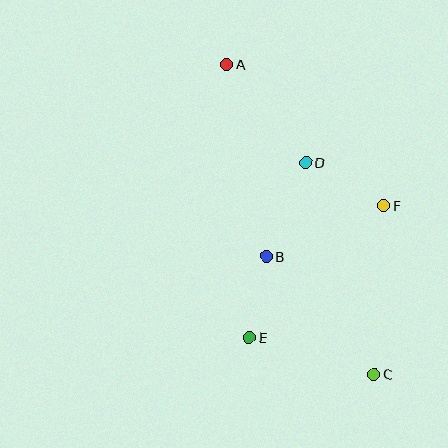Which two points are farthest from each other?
Points A and C are farthest from each other.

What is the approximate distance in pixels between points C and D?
The distance between C and D is approximately 223 pixels.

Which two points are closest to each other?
Points B and E are closest to each other.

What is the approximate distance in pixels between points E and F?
The distance between E and F is approximately 188 pixels.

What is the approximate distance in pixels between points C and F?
The distance between C and F is approximately 169 pixels.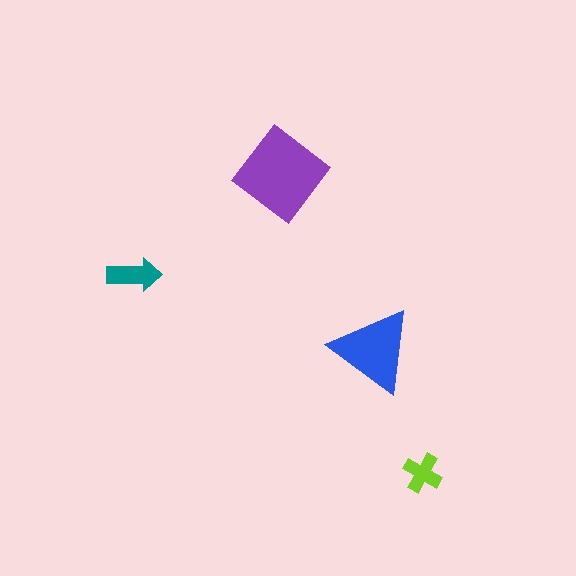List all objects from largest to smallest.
The purple diamond, the blue triangle, the teal arrow, the lime cross.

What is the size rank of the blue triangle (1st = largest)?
2nd.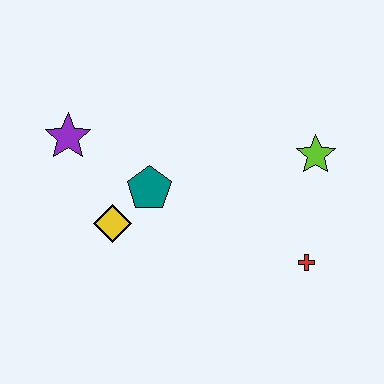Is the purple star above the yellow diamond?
Yes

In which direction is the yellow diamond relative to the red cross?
The yellow diamond is to the left of the red cross.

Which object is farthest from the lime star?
The purple star is farthest from the lime star.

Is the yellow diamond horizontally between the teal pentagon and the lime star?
No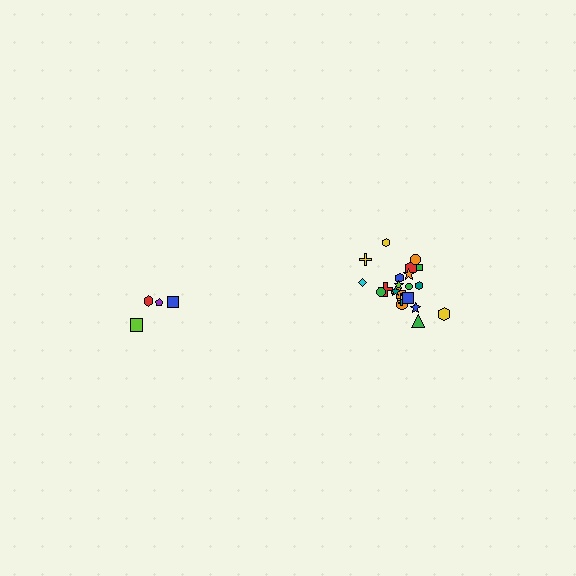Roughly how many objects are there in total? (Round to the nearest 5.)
Roughly 25 objects in total.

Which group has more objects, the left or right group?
The right group.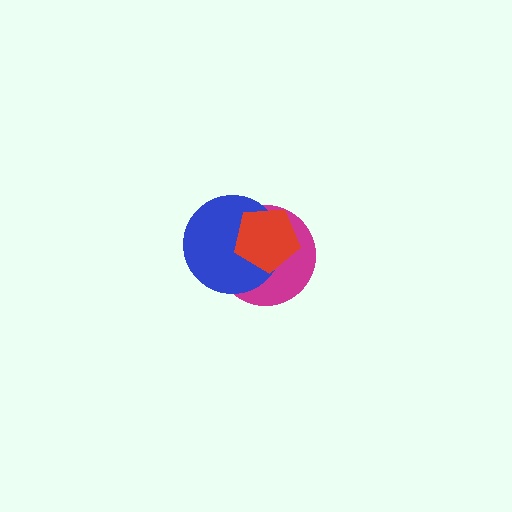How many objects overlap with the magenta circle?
2 objects overlap with the magenta circle.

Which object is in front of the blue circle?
The red pentagon is in front of the blue circle.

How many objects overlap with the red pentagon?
2 objects overlap with the red pentagon.